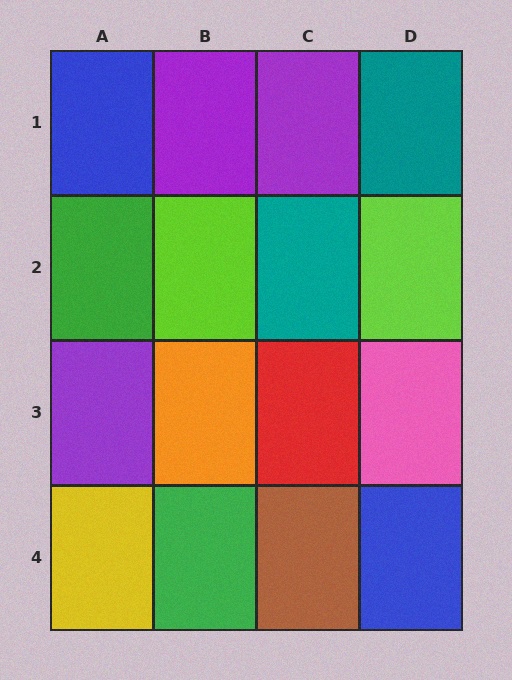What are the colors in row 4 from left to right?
Yellow, green, brown, blue.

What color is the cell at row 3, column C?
Red.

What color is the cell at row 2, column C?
Teal.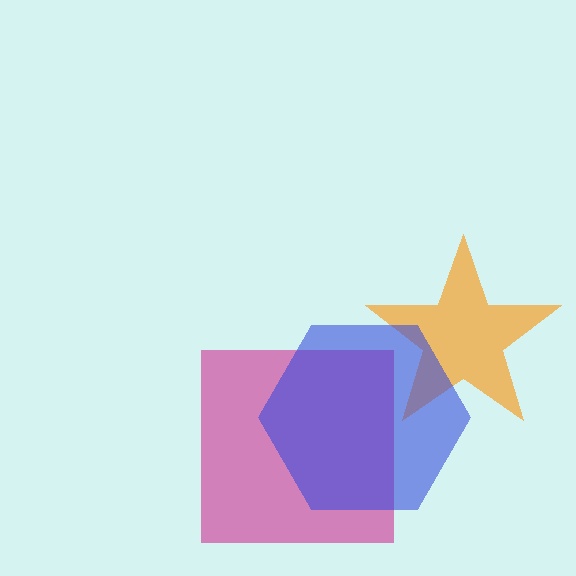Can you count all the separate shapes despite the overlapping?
Yes, there are 3 separate shapes.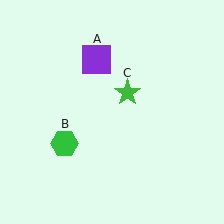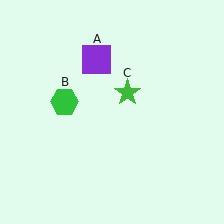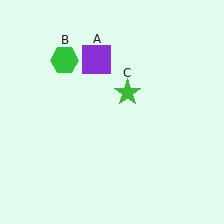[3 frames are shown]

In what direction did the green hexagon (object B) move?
The green hexagon (object B) moved up.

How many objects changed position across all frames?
1 object changed position: green hexagon (object B).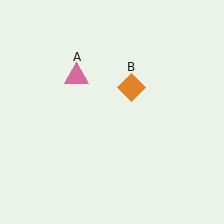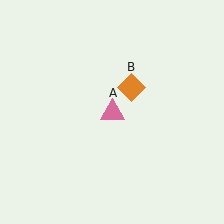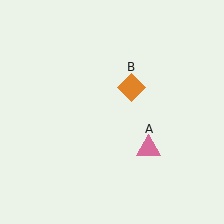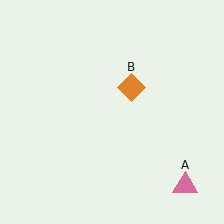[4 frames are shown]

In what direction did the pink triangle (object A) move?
The pink triangle (object A) moved down and to the right.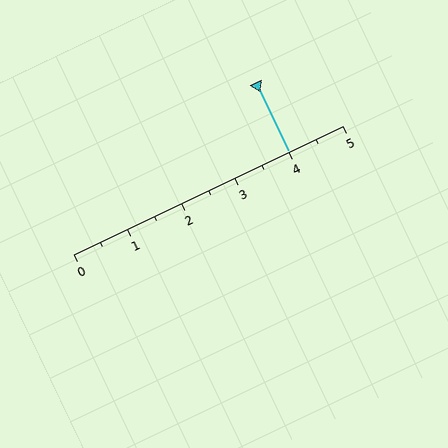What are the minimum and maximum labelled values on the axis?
The axis runs from 0 to 5.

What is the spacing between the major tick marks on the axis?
The major ticks are spaced 1 apart.